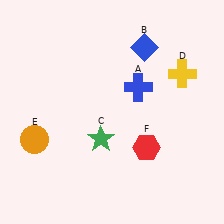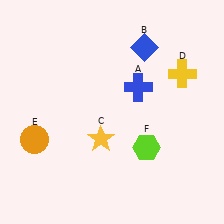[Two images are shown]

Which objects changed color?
C changed from green to yellow. F changed from red to lime.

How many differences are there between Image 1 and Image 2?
There are 2 differences between the two images.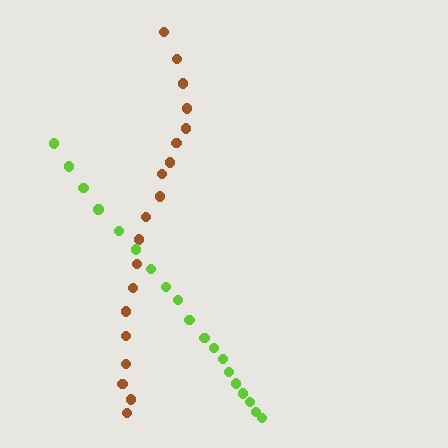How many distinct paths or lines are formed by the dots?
There are 2 distinct paths.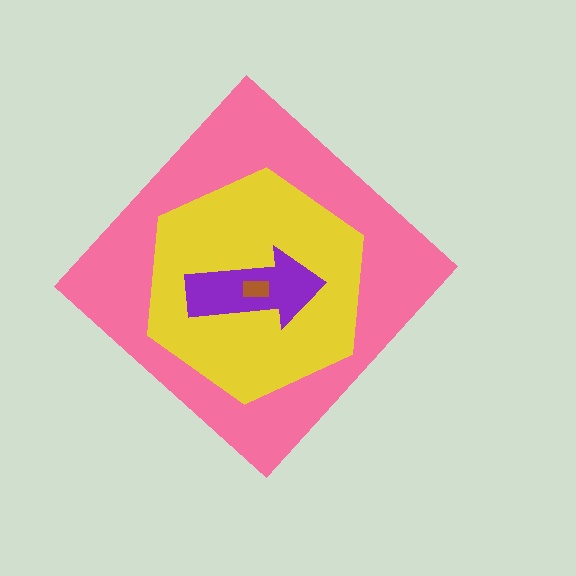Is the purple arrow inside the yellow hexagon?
Yes.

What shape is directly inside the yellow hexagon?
The purple arrow.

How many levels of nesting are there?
4.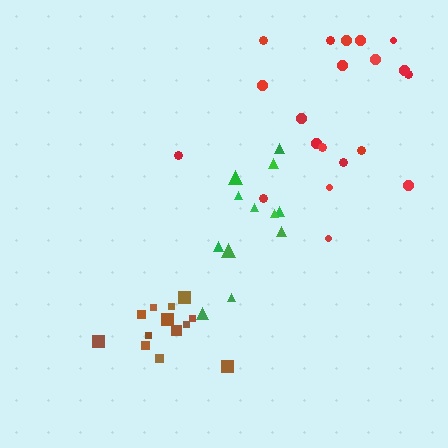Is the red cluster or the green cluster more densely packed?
Green.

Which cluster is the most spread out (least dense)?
Red.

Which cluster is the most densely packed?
Brown.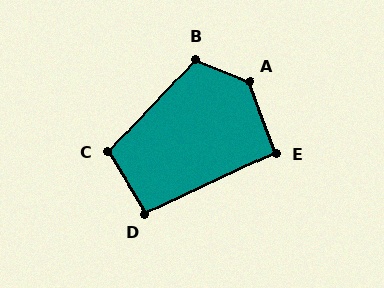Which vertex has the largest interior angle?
A, at approximately 133 degrees.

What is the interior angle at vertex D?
Approximately 95 degrees (obtuse).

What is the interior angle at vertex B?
Approximately 111 degrees (obtuse).